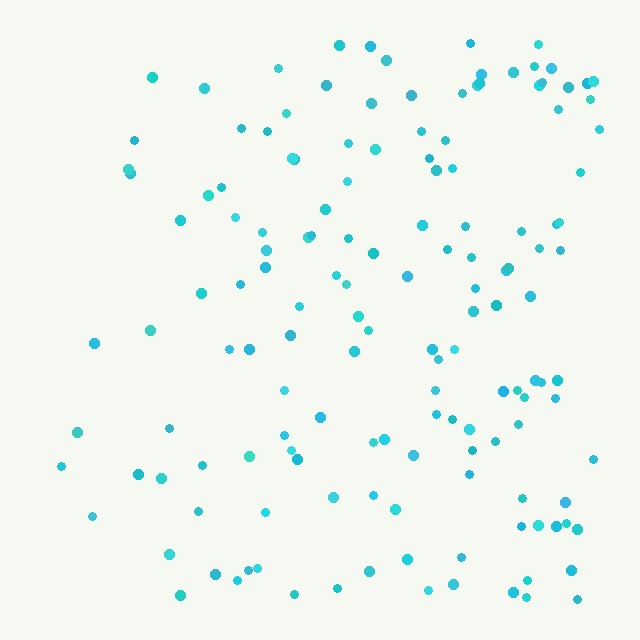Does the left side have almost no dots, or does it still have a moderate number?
Still a moderate number, just noticeably fewer than the right.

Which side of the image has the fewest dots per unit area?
The left.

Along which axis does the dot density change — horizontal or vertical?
Horizontal.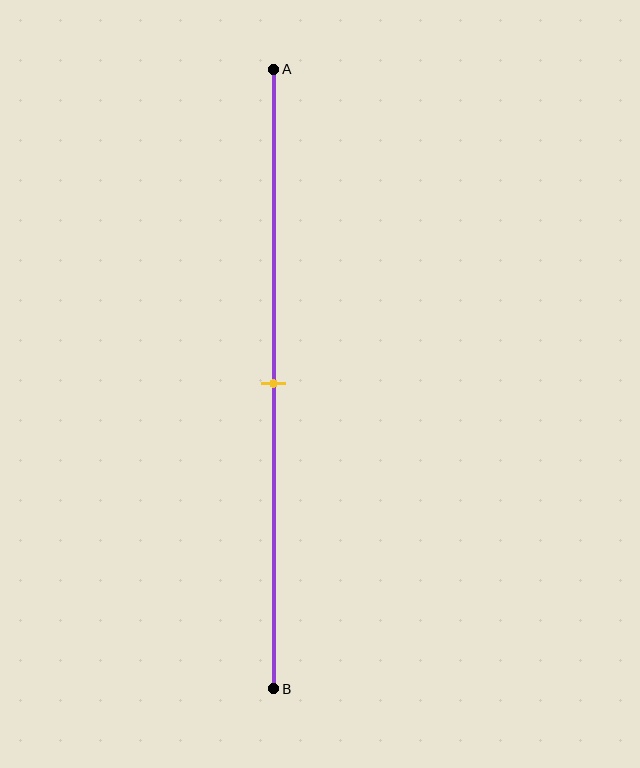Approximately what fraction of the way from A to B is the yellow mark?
The yellow mark is approximately 50% of the way from A to B.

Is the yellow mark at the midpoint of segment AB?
Yes, the mark is approximately at the midpoint.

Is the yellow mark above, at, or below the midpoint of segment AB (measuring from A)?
The yellow mark is approximately at the midpoint of segment AB.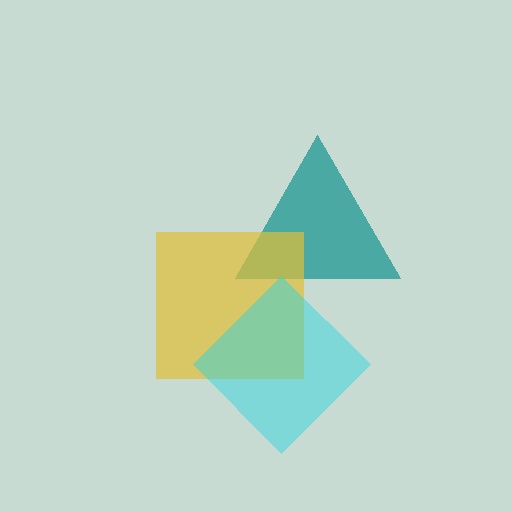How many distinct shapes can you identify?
There are 3 distinct shapes: a teal triangle, a yellow square, a cyan diamond.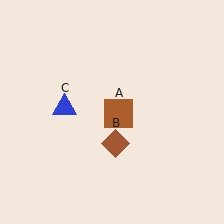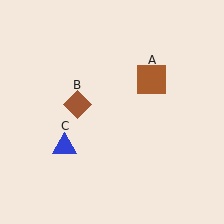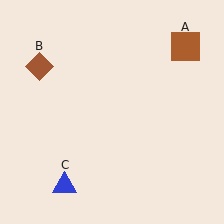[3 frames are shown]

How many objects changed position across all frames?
3 objects changed position: brown square (object A), brown diamond (object B), blue triangle (object C).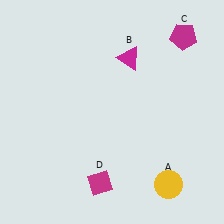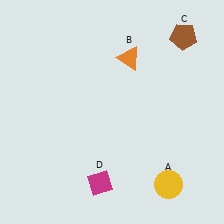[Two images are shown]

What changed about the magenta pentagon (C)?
In Image 1, C is magenta. In Image 2, it changed to brown.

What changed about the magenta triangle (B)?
In Image 1, B is magenta. In Image 2, it changed to orange.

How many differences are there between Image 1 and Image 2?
There are 2 differences between the two images.